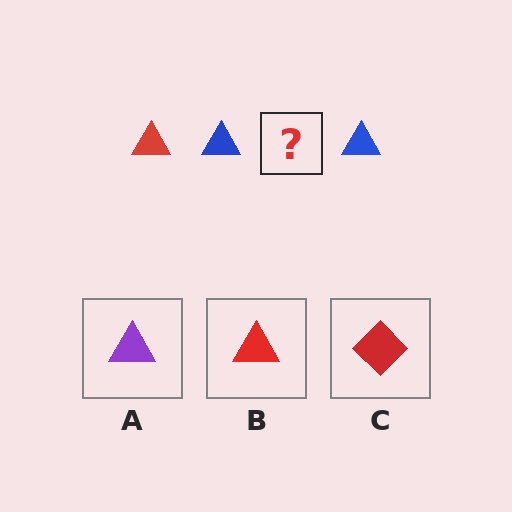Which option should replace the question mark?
Option B.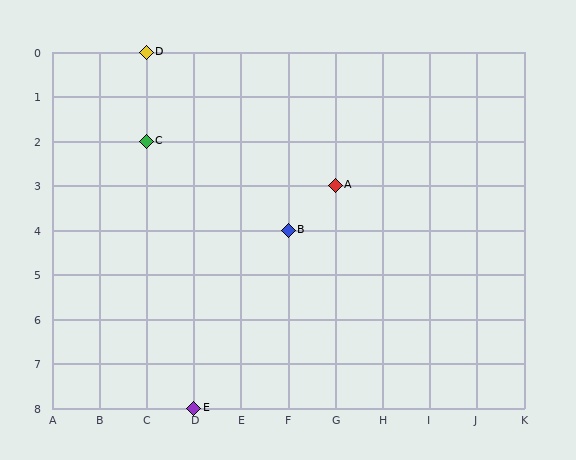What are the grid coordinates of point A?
Point A is at grid coordinates (G, 3).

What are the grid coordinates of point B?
Point B is at grid coordinates (F, 4).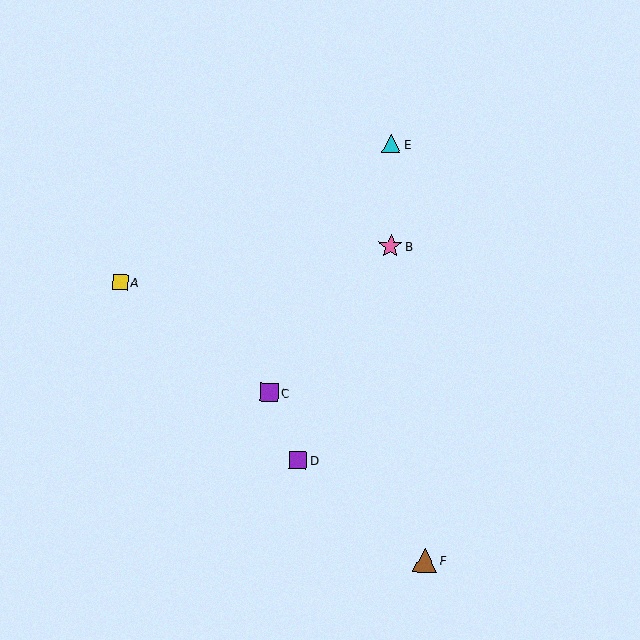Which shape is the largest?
The brown triangle (labeled F) is the largest.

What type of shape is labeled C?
Shape C is a purple square.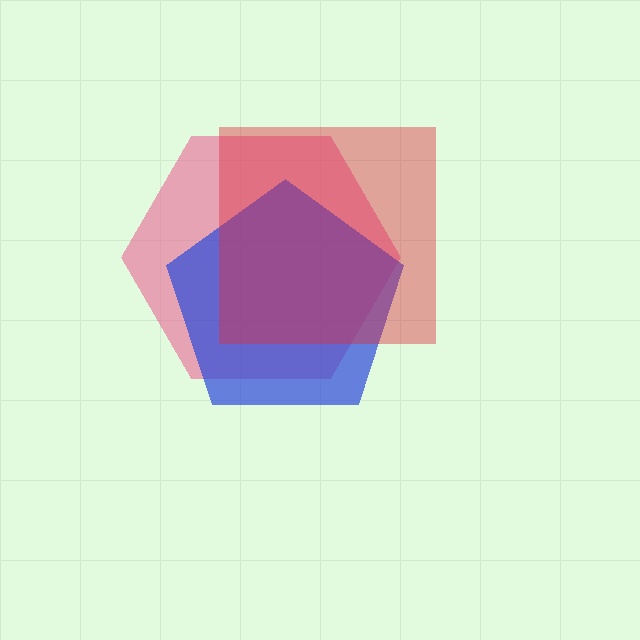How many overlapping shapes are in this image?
There are 3 overlapping shapes in the image.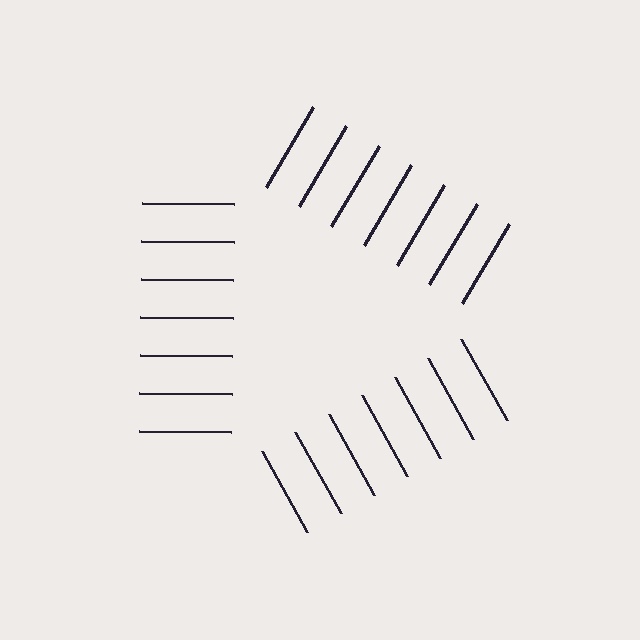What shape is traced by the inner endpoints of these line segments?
An illusory triangle — the line segments terminate on its edges but no continuous stroke is drawn.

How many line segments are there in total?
21 — 7 along each of the 3 edges.